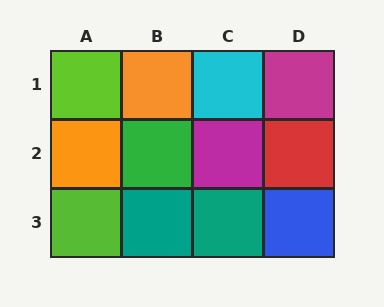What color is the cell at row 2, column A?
Orange.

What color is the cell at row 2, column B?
Green.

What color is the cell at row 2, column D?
Red.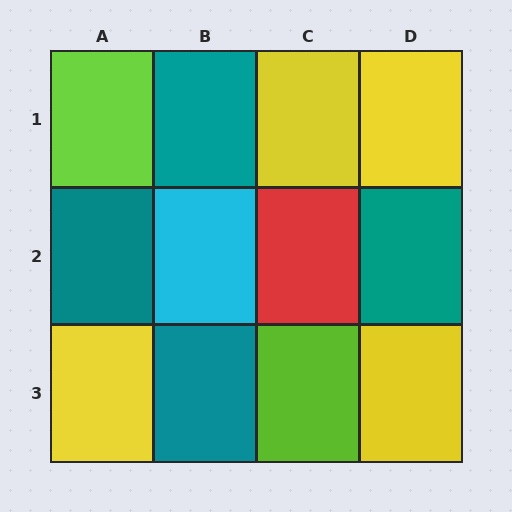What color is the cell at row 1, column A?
Lime.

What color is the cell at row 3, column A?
Yellow.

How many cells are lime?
2 cells are lime.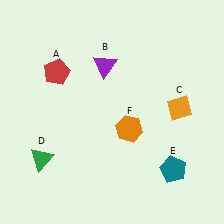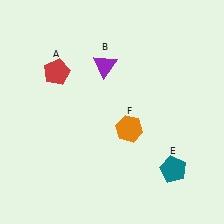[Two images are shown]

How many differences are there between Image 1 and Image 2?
There are 2 differences between the two images.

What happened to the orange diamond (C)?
The orange diamond (C) was removed in Image 2. It was in the top-right area of Image 1.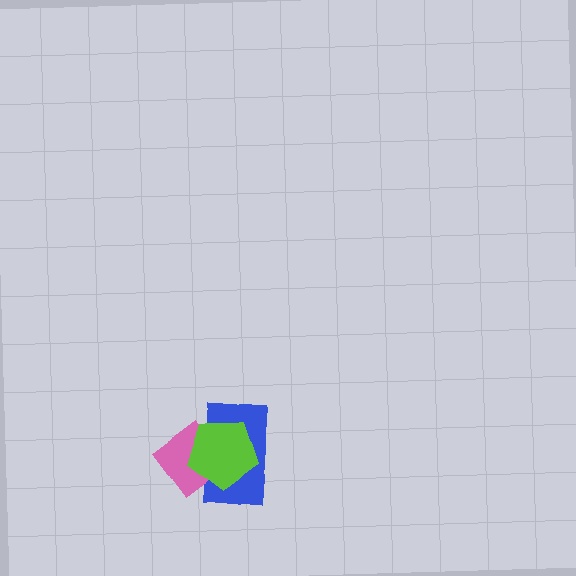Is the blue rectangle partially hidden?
Yes, it is partially covered by another shape.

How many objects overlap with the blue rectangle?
2 objects overlap with the blue rectangle.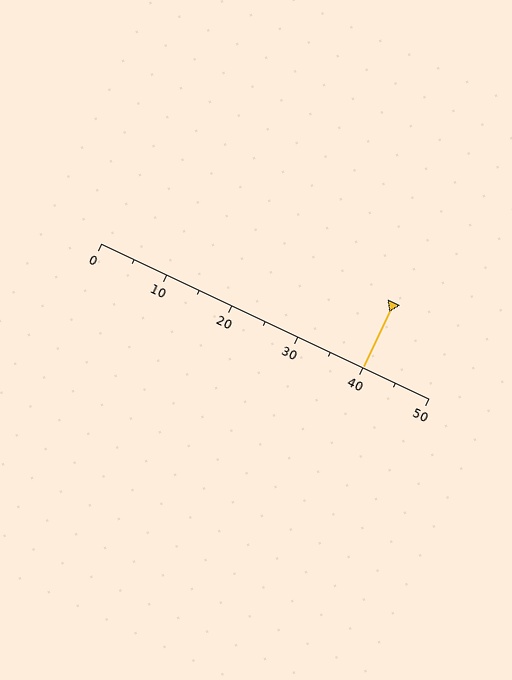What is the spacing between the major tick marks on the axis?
The major ticks are spaced 10 apart.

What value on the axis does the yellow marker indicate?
The marker indicates approximately 40.